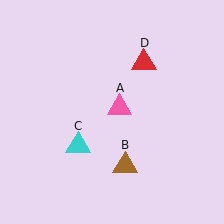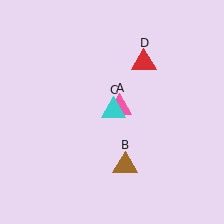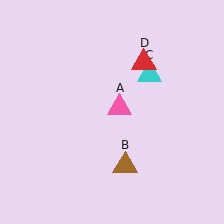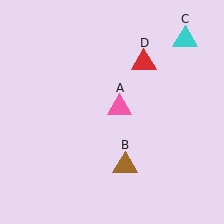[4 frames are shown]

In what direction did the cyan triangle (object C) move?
The cyan triangle (object C) moved up and to the right.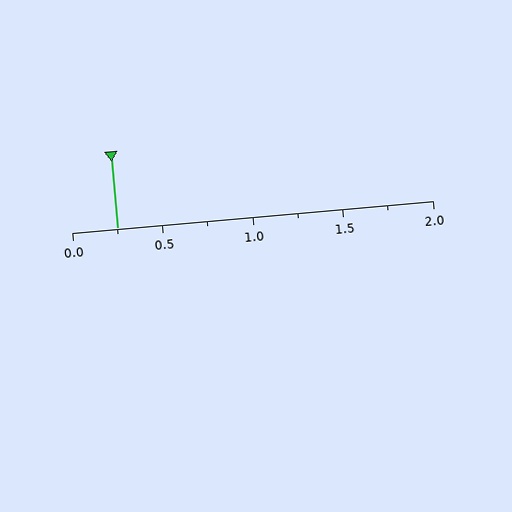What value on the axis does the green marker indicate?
The marker indicates approximately 0.25.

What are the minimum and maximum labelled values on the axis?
The axis runs from 0.0 to 2.0.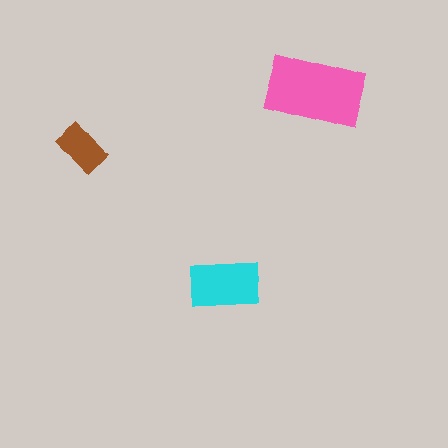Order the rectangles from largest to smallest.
the pink one, the cyan one, the brown one.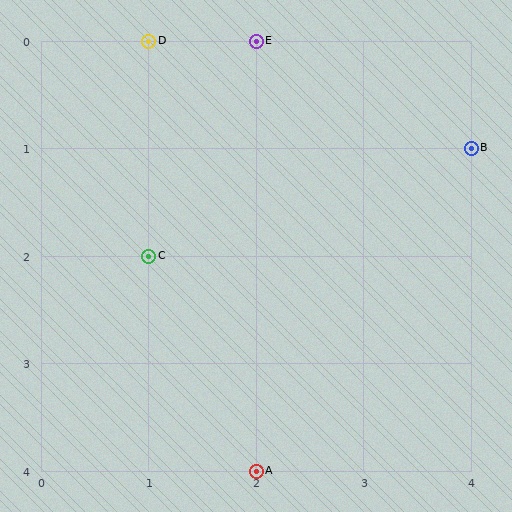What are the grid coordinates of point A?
Point A is at grid coordinates (2, 4).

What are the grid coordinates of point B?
Point B is at grid coordinates (4, 1).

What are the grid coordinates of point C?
Point C is at grid coordinates (1, 2).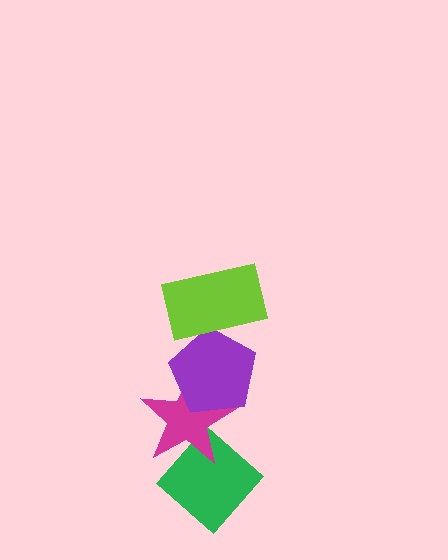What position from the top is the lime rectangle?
The lime rectangle is 1st from the top.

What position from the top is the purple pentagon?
The purple pentagon is 2nd from the top.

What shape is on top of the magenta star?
The purple pentagon is on top of the magenta star.